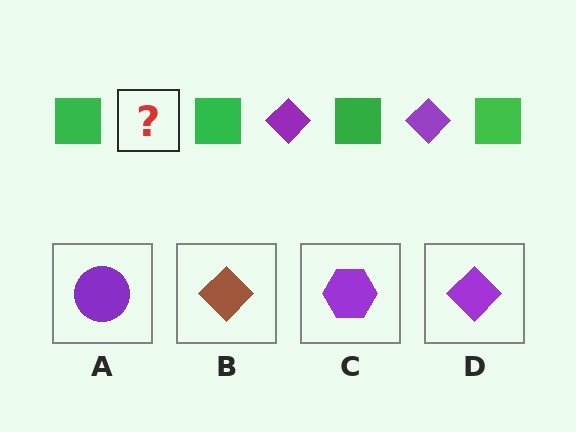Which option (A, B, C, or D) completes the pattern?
D.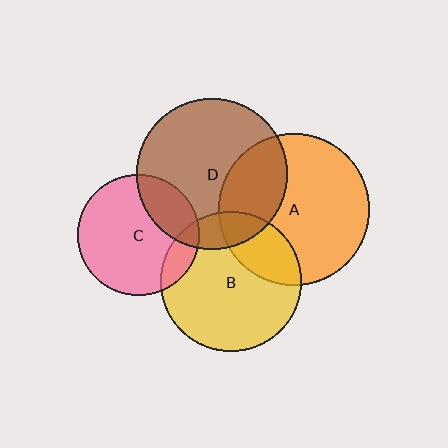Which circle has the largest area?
Circle A (orange).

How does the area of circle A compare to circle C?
Approximately 1.6 times.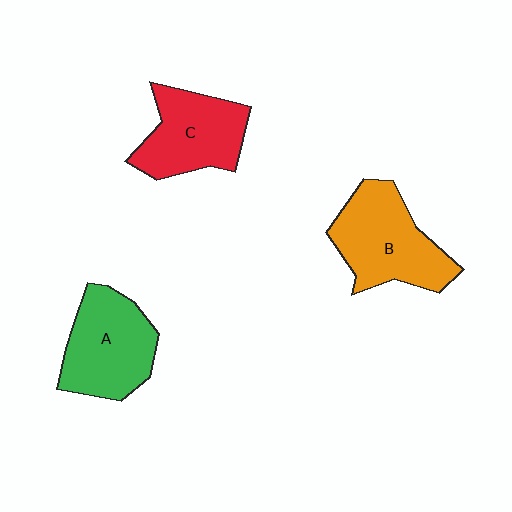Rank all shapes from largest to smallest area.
From largest to smallest: B (orange), A (green), C (red).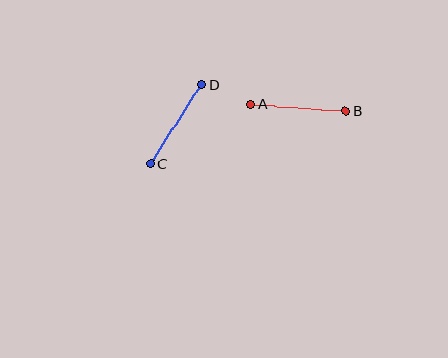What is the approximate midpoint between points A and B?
The midpoint is at approximately (299, 107) pixels.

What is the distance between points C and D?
The distance is approximately 94 pixels.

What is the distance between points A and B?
The distance is approximately 95 pixels.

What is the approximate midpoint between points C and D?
The midpoint is at approximately (176, 124) pixels.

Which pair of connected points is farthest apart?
Points A and B are farthest apart.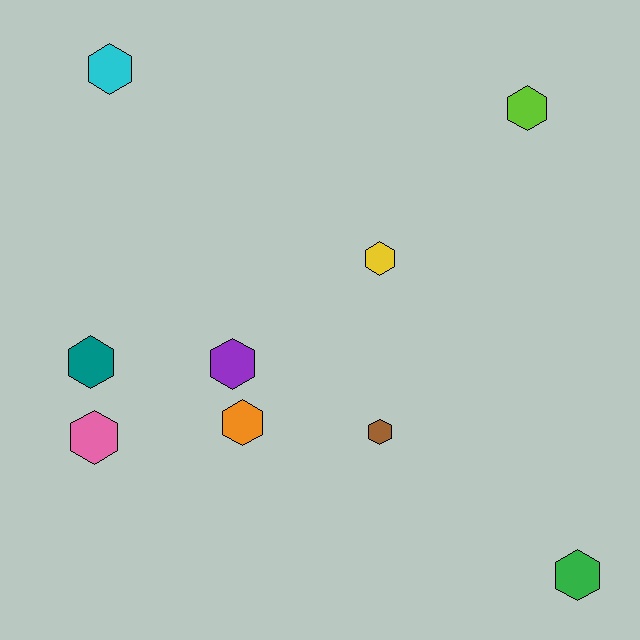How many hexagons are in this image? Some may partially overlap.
There are 9 hexagons.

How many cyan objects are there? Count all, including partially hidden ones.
There is 1 cyan object.